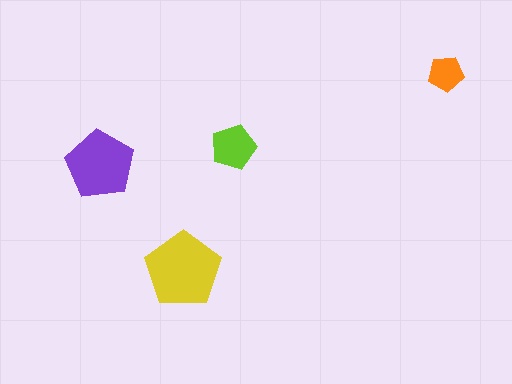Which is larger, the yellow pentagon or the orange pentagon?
The yellow one.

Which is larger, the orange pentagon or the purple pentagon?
The purple one.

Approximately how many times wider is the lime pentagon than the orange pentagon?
About 1.5 times wider.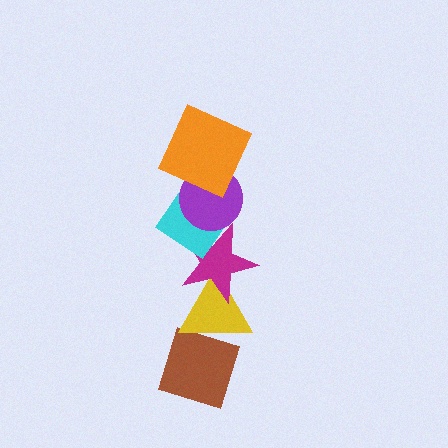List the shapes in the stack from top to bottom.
From top to bottom: the orange square, the purple circle, the cyan diamond, the magenta star, the yellow triangle, the brown diamond.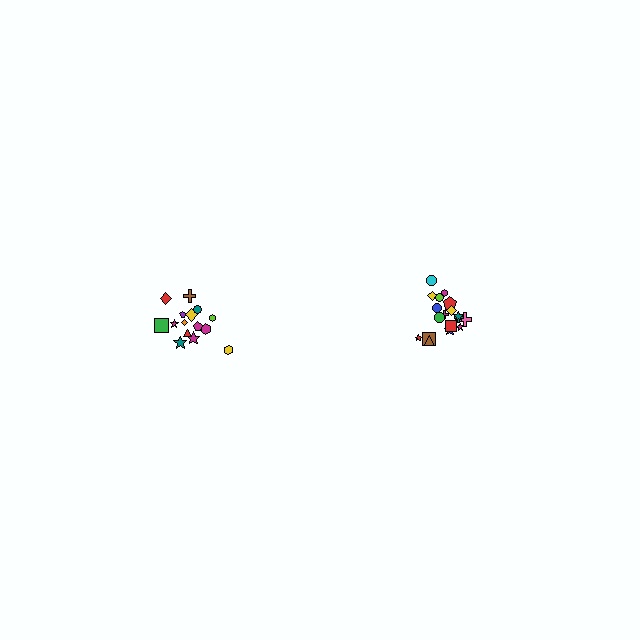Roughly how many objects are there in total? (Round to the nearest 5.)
Roughly 35 objects in total.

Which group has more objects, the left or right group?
The right group.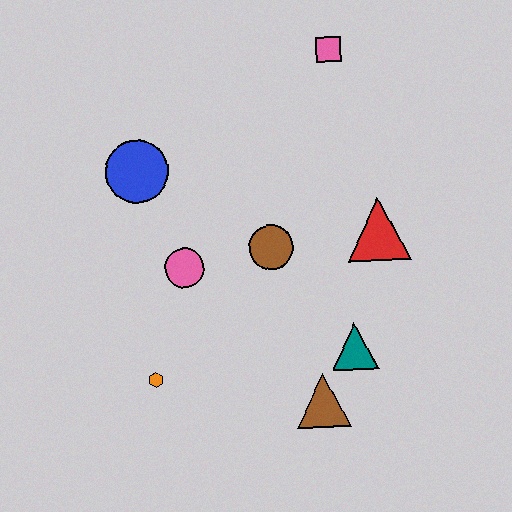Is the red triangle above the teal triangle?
Yes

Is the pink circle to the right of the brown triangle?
No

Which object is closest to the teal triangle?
The brown triangle is closest to the teal triangle.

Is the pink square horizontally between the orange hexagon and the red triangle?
Yes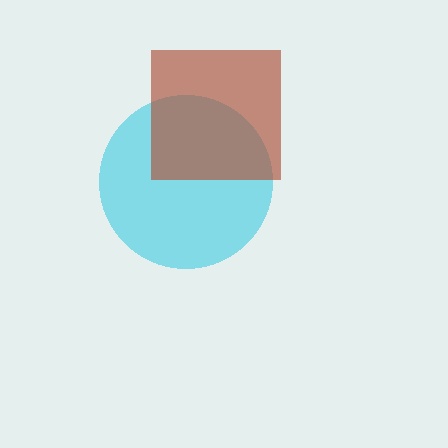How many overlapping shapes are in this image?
There are 2 overlapping shapes in the image.